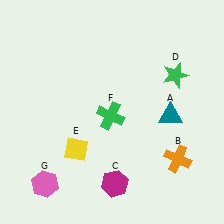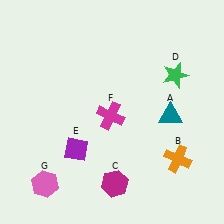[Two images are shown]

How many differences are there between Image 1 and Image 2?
There are 2 differences between the two images.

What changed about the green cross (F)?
In Image 1, F is green. In Image 2, it changed to magenta.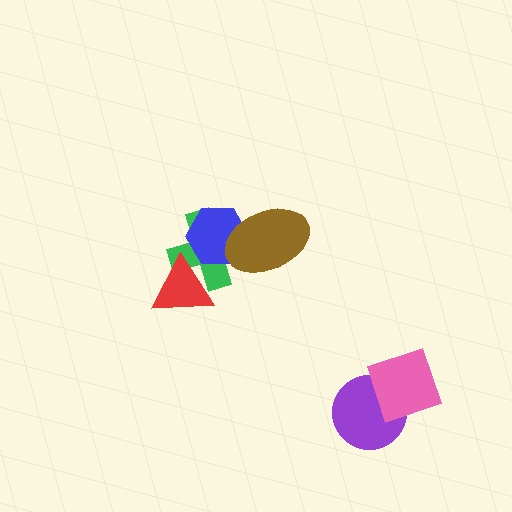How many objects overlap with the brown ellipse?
2 objects overlap with the brown ellipse.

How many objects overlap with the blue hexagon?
2 objects overlap with the blue hexagon.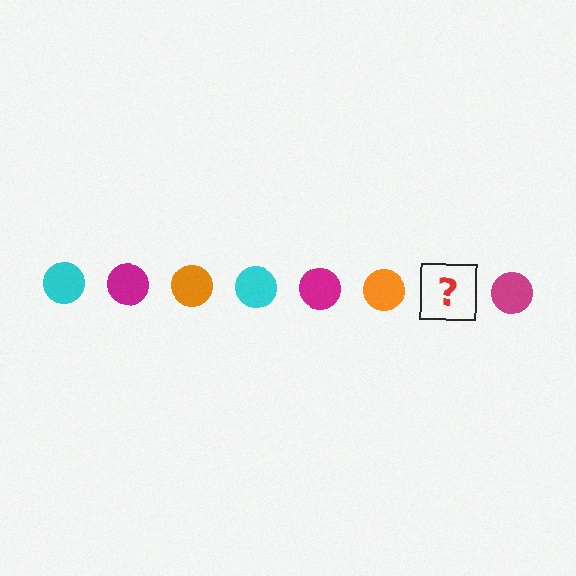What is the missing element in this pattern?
The missing element is a cyan circle.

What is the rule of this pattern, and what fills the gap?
The rule is that the pattern cycles through cyan, magenta, orange circles. The gap should be filled with a cyan circle.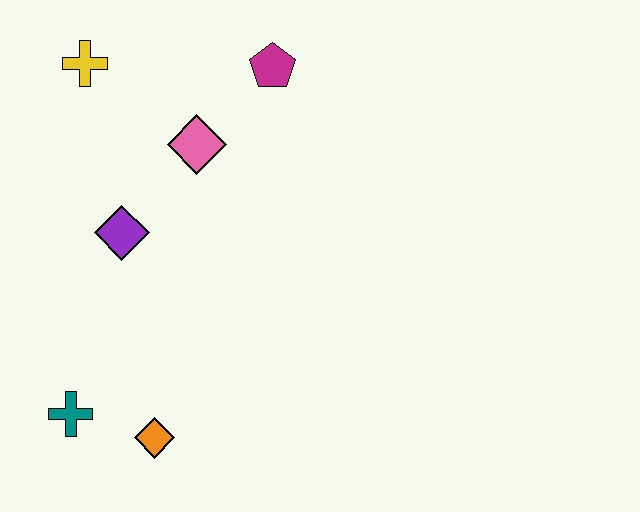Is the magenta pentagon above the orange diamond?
Yes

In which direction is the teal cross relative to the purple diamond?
The teal cross is below the purple diamond.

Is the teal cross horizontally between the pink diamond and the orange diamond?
No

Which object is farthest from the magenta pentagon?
The teal cross is farthest from the magenta pentagon.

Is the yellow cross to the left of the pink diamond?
Yes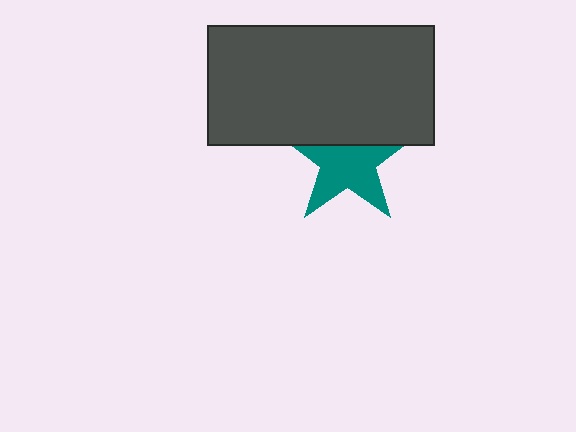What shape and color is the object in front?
The object in front is a dark gray rectangle.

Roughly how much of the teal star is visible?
Most of it is visible (roughly 66%).